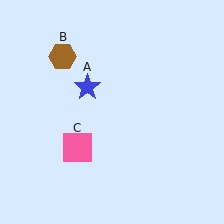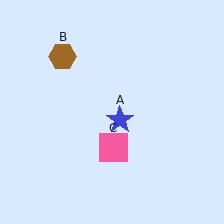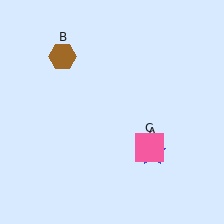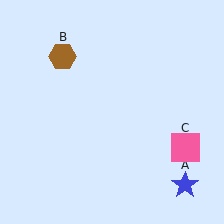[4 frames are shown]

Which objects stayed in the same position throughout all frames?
Brown hexagon (object B) remained stationary.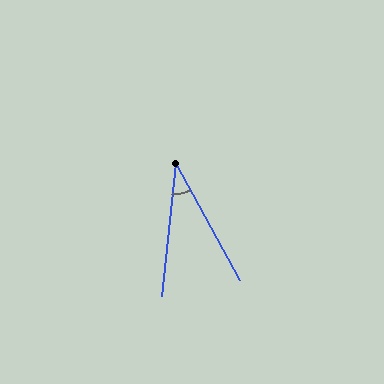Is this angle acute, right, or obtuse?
It is acute.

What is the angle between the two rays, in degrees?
Approximately 35 degrees.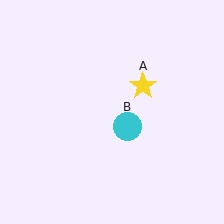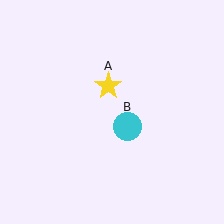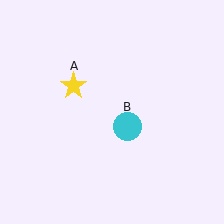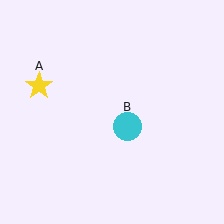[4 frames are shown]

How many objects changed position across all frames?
1 object changed position: yellow star (object A).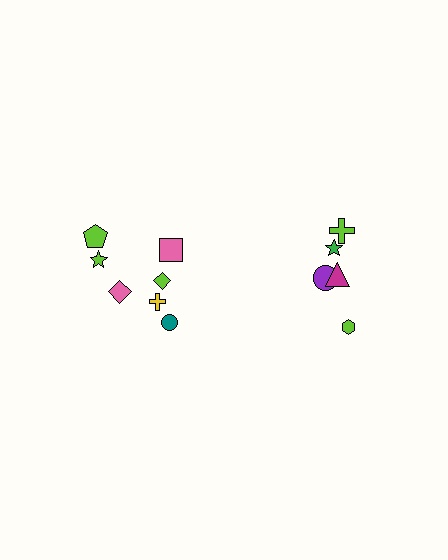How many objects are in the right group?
There are 5 objects.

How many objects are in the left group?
There are 7 objects.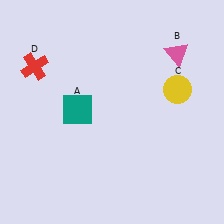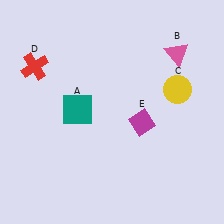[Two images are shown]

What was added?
A magenta diamond (E) was added in Image 2.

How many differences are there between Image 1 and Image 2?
There is 1 difference between the two images.